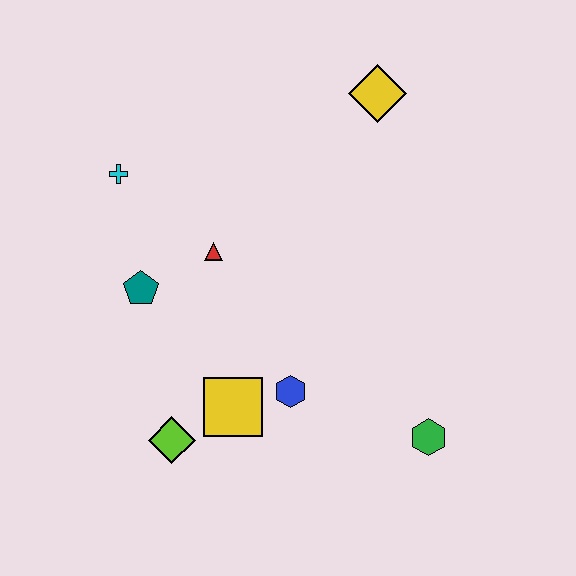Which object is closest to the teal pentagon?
The red triangle is closest to the teal pentagon.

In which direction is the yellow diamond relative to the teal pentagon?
The yellow diamond is to the right of the teal pentagon.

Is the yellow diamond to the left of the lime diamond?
No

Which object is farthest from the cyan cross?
The green hexagon is farthest from the cyan cross.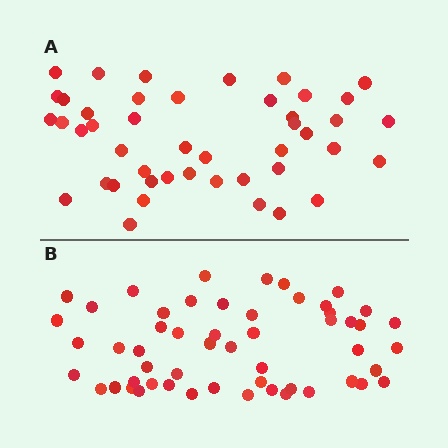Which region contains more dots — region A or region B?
Region B (the bottom region) has more dots.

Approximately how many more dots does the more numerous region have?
Region B has roughly 8 or so more dots than region A.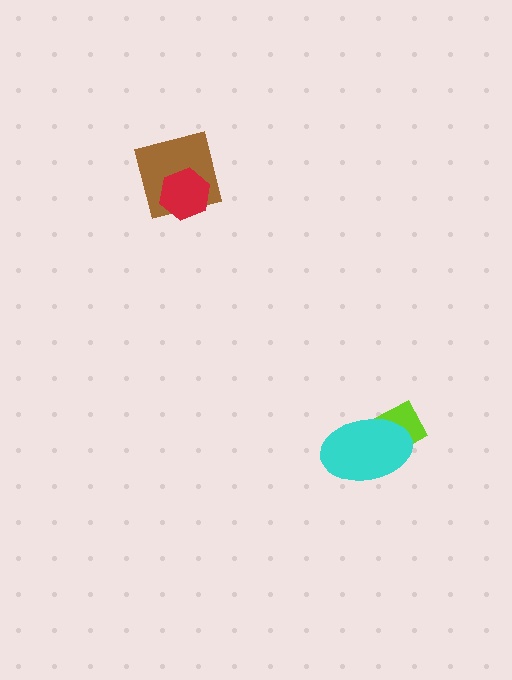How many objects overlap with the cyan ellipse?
1 object overlaps with the cyan ellipse.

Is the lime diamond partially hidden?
Yes, it is partially covered by another shape.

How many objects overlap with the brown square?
1 object overlaps with the brown square.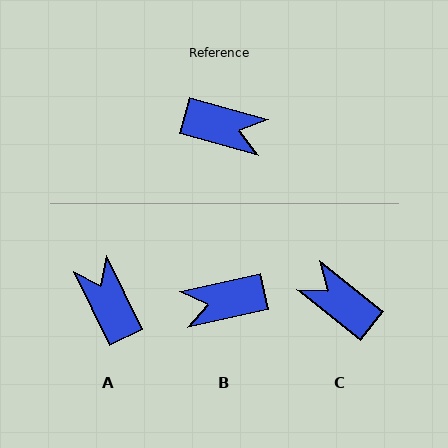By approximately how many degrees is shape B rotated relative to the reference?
Approximately 152 degrees clockwise.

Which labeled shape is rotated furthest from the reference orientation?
C, about 157 degrees away.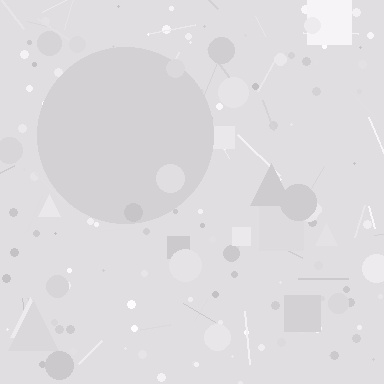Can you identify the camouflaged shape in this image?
The camouflaged shape is a circle.